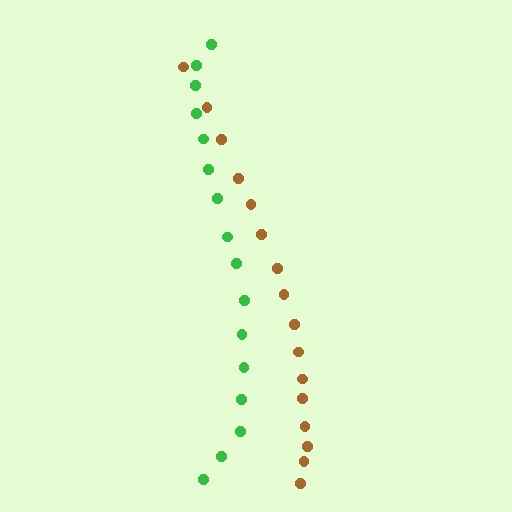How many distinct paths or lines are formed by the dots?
There are 2 distinct paths.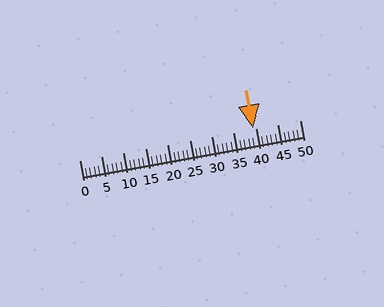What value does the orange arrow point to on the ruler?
The orange arrow points to approximately 40.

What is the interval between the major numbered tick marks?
The major tick marks are spaced 5 units apart.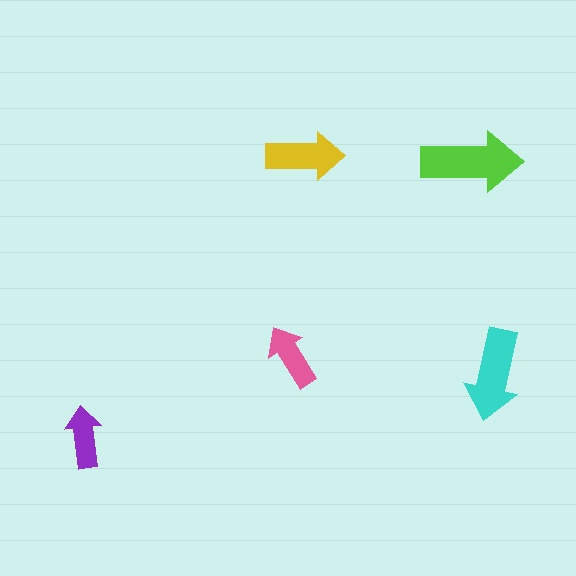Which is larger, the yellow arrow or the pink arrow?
The yellow one.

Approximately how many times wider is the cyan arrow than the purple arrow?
About 1.5 times wider.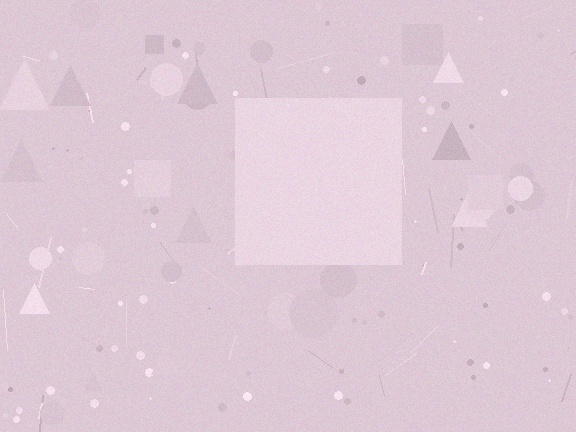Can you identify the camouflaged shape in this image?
The camouflaged shape is a square.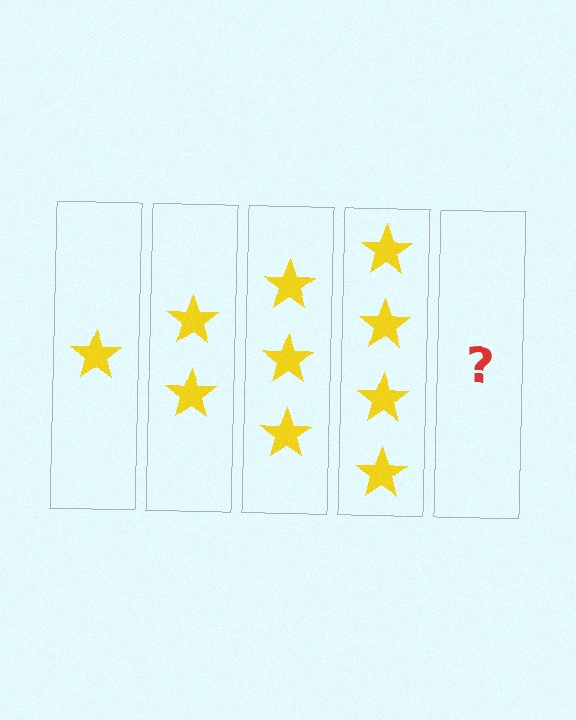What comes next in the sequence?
The next element should be 5 stars.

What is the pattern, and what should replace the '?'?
The pattern is that each step adds one more star. The '?' should be 5 stars.